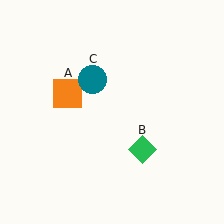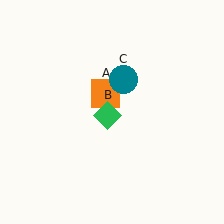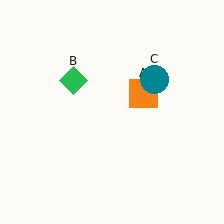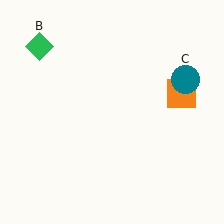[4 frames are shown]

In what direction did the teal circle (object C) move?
The teal circle (object C) moved right.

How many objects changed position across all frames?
3 objects changed position: orange square (object A), green diamond (object B), teal circle (object C).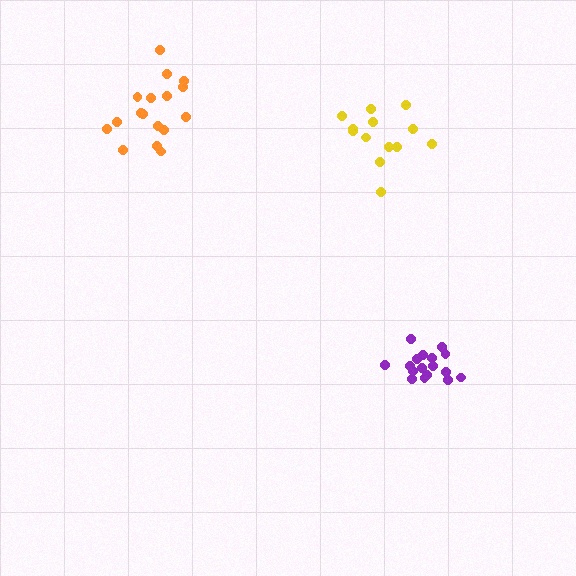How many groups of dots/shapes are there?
There are 3 groups.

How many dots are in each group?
Group 1: 17 dots, Group 2: 13 dots, Group 3: 17 dots (47 total).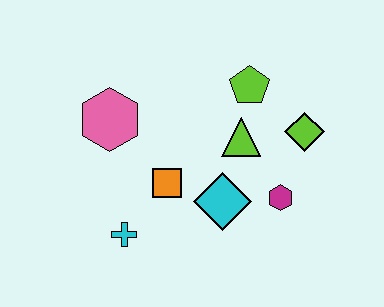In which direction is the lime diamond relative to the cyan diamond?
The lime diamond is to the right of the cyan diamond.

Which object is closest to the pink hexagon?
The orange square is closest to the pink hexagon.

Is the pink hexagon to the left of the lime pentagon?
Yes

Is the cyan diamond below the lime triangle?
Yes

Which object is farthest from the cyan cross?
The lime diamond is farthest from the cyan cross.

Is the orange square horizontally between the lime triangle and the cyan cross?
Yes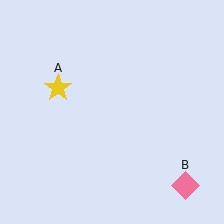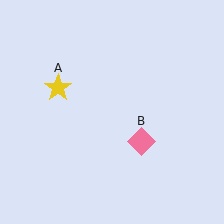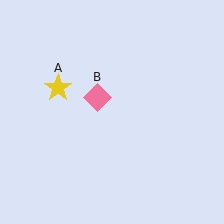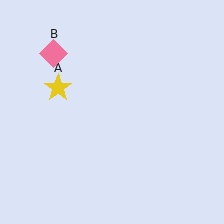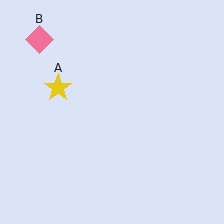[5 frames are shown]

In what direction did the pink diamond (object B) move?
The pink diamond (object B) moved up and to the left.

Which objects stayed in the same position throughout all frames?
Yellow star (object A) remained stationary.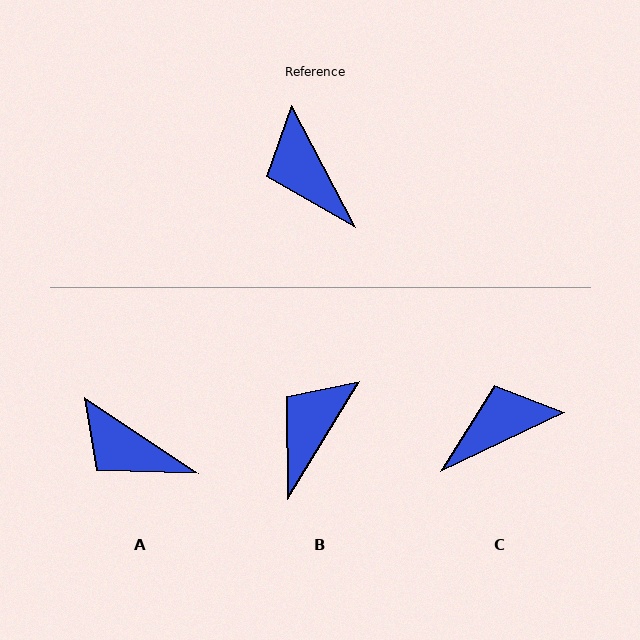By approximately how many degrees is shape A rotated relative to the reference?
Approximately 29 degrees counter-clockwise.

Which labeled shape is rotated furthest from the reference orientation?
C, about 92 degrees away.